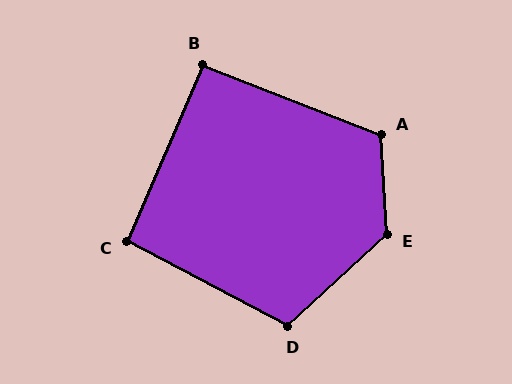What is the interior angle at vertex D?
Approximately 109 degrees (obtuse).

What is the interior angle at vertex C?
Approximately 95 degrees (approximately right).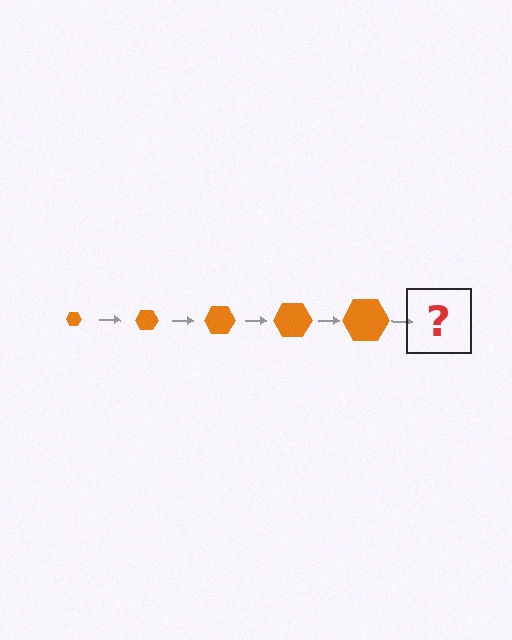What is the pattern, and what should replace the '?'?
The pattern is that the hexagon gets progressively larger each step. The '?' should be an orange hexagon, larger than the previous one.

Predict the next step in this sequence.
The next step is an orange hexagon, larger than the previous one.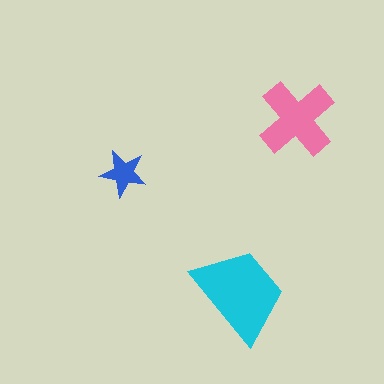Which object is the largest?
The cyan trapezoid.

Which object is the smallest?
The blue star.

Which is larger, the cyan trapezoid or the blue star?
The cyan trapezoid.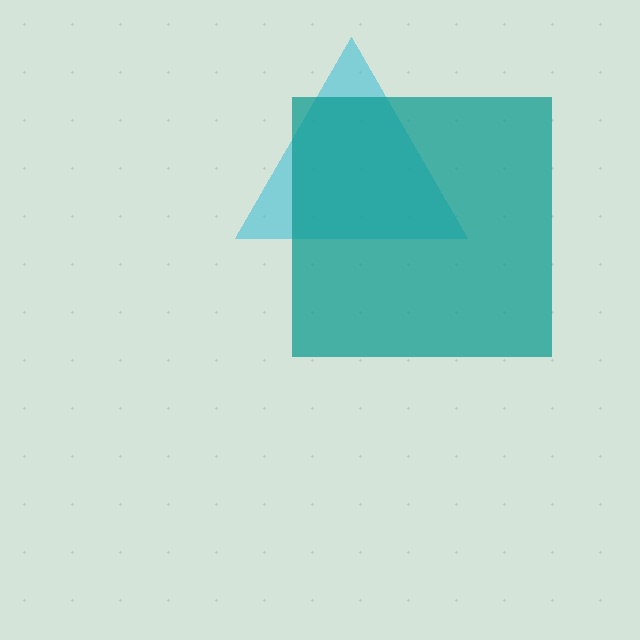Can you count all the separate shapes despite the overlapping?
Yes, there are 2 separate shapes.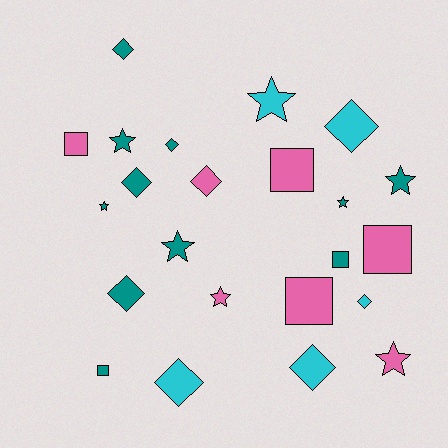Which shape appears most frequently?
Diamond, with 9 objects.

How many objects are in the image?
There are 23 objects.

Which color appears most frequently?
Teal, with 11 objects.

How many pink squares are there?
There are 4 pink squares.